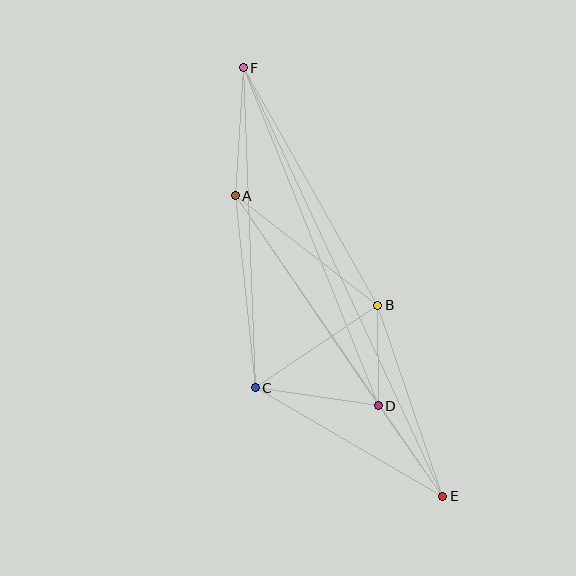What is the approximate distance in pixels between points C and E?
The distance between C and E is approximately 216 pixels.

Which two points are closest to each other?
Points B and D are closest to each other.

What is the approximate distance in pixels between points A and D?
The distance between A and D is approximately 254 pixels.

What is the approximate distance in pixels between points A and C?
The distance between A and C is approximately 193 pixels.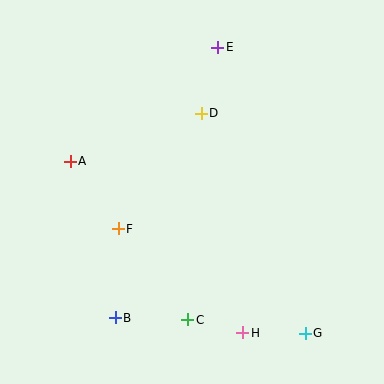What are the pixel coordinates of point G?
Point G is at (305, 333).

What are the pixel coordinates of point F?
Point F is at (118, 229).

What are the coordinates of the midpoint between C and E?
The midpoint between C and E is at (203, 184).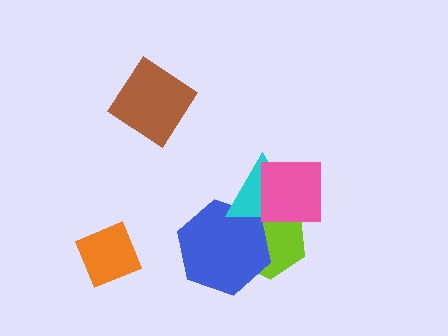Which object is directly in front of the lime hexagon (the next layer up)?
The blue hexagon is directly in front of the lime hexagon.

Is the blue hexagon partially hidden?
Yes, it is partially covered by another shape.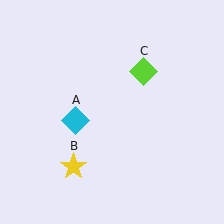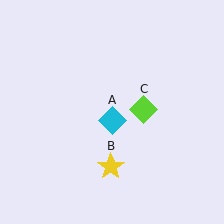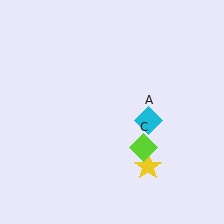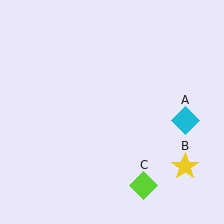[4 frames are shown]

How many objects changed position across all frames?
3 objects changed position: cyan diamond (object A), yellow star (object B), lime diamond (object C).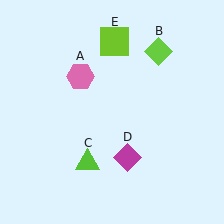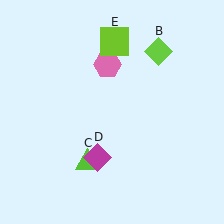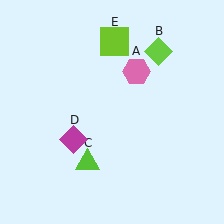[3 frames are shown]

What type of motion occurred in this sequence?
The pink hexagon (object A), magenta diamond (object D) rotated clockwise around the center of the scene.